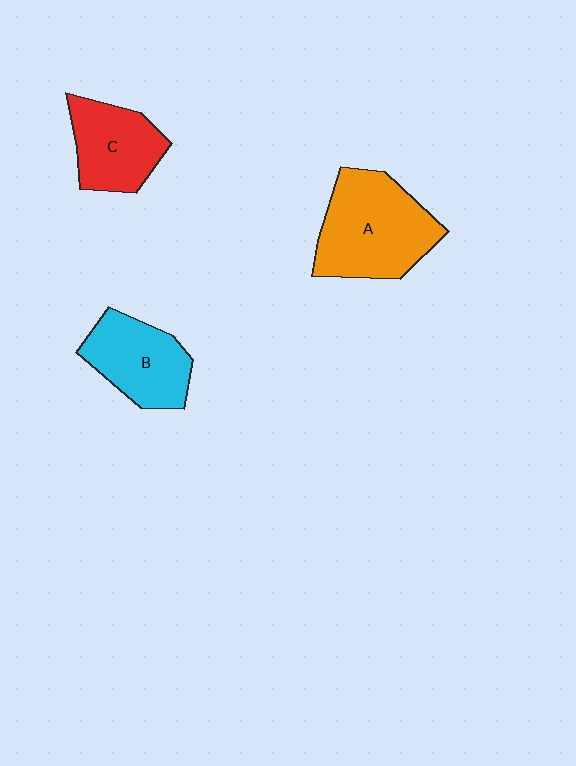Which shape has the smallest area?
Shape C (red).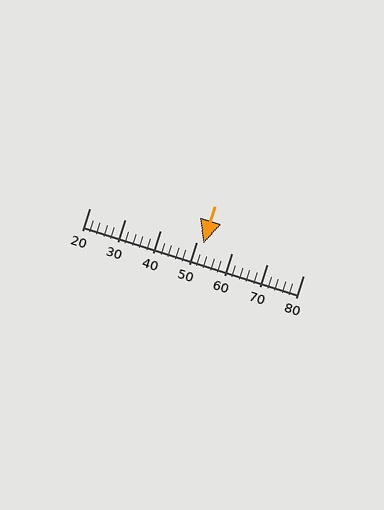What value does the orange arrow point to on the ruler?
The orange arrow points to approximately 52.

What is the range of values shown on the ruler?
The ruler shows values from 20 to 80.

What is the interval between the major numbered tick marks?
The major tick marks are spaced 10 units apart.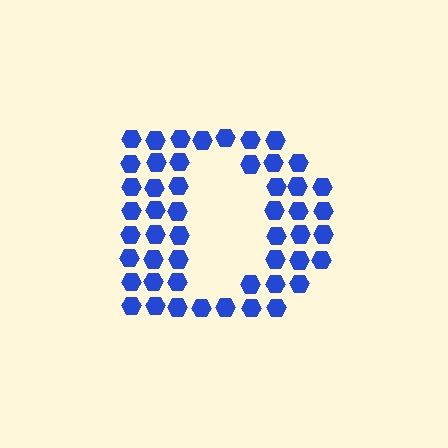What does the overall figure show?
The overall figure shows the letter D.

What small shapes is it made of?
It is made of small hexagons.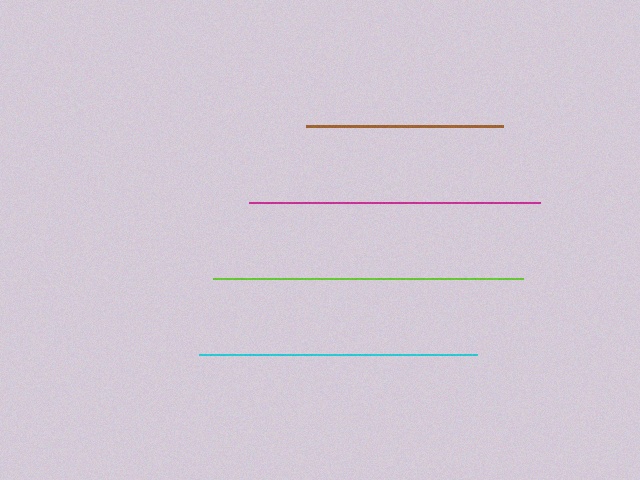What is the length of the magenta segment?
The magenta segment is approximately 291 pixels long.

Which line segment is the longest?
The lime line is the longest at approximately 310 pixels.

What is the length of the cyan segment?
The cyan segment is approximately 278 pixels long.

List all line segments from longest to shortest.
From longest to shortest: lime, magenta, cyan, brown.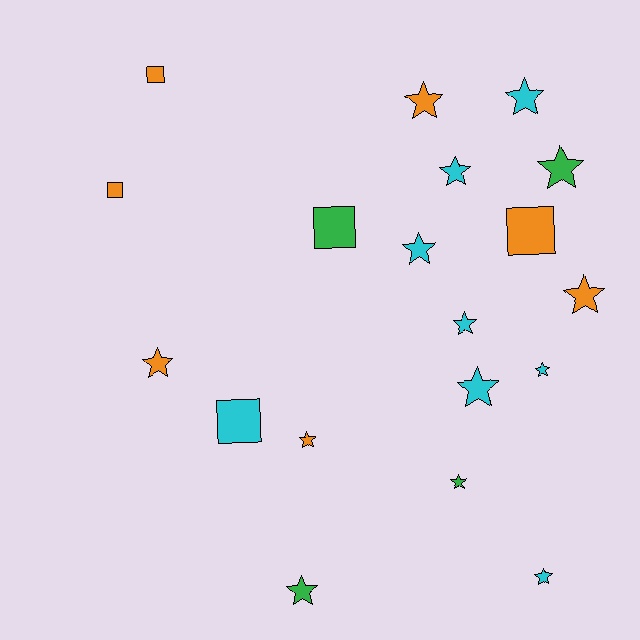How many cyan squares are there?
There is 1 cyan square.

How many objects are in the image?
There are 19 objects.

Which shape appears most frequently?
Star, with 14 objects.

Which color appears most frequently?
Cyan, with 8 objects.